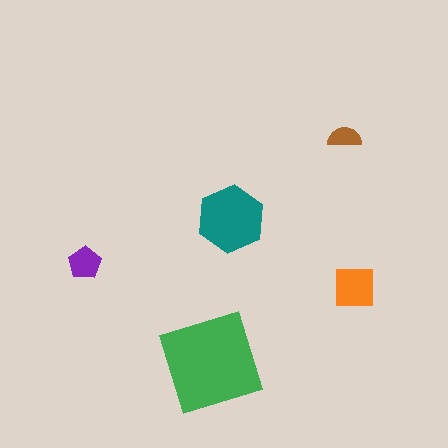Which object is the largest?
The green diamond.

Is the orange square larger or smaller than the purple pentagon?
Larger.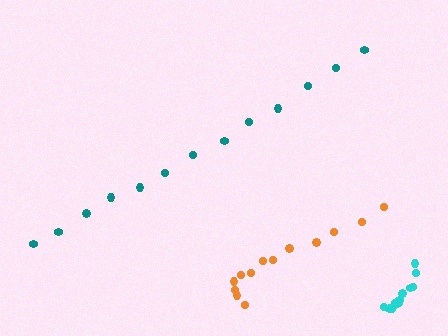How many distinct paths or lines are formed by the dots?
There are 3 distinct paths.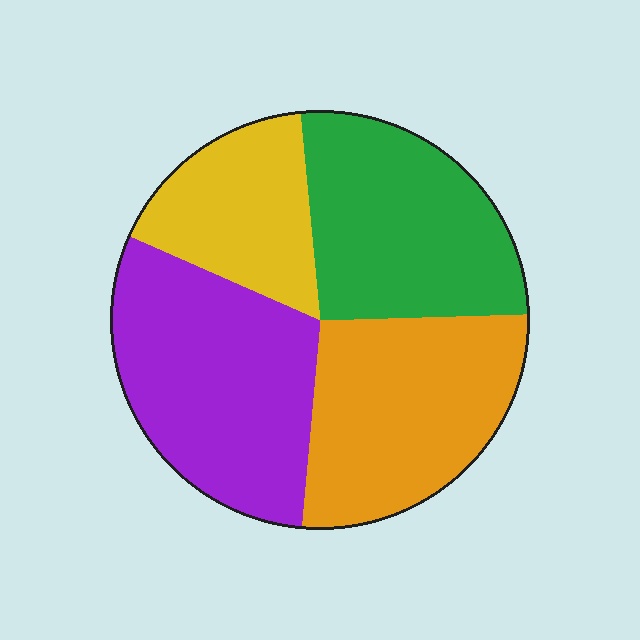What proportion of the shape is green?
Green takes up about one quarter (1/4) of the shape.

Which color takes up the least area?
Yellow, at roughly 15%.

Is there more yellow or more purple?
Purple.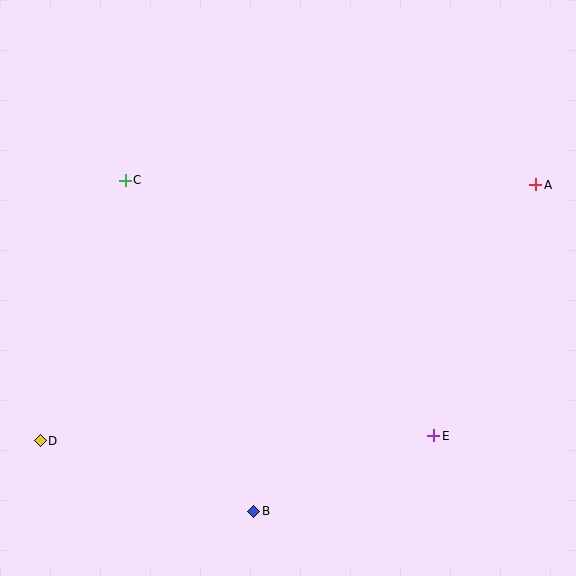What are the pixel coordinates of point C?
Point C is at (125, 180).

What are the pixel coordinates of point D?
Point D is at (40, 441).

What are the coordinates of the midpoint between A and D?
The midpoint between A and D is at (288, 313).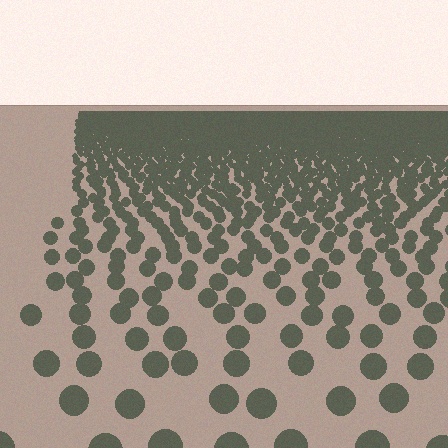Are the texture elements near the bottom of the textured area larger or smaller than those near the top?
Larger. Near the bottom, elements are closer to the viewer and appear at a bigger on-screen size.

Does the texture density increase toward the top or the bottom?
Density increases toward the top.